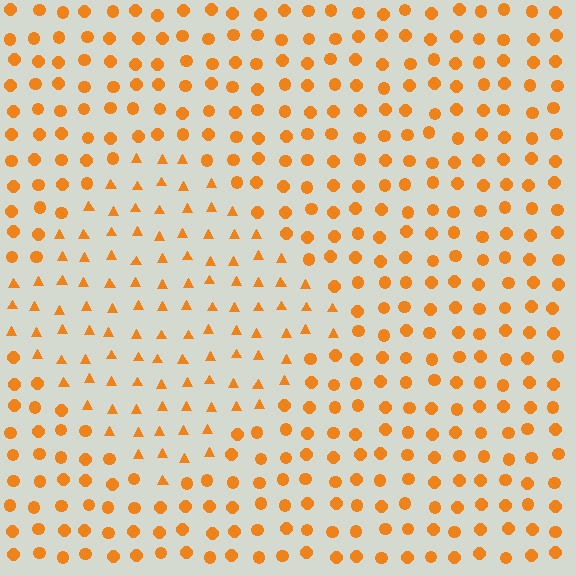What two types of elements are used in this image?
The image uses triangles inside the diamond region and circles outside it.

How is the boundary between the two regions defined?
The boundary is defined by a change in element shape: triangles inside vs. circles outside. All elements share the same color and spacing.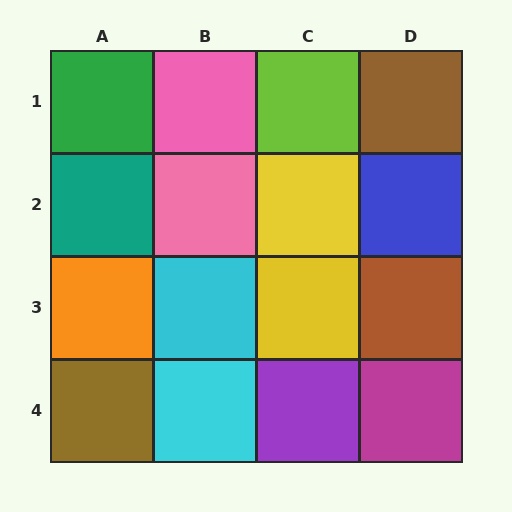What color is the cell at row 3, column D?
Brown.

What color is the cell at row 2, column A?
Teal.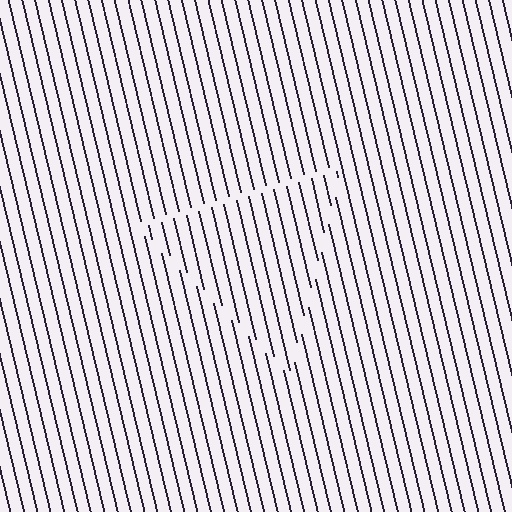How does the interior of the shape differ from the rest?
The interior of the shape contains the same grating, shifted by half a period — the contour is defined by the phase discontinuity where line-ends from the inner and outer gratings abut.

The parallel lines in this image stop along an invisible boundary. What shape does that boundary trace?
An illusory triangle. The interior of the shape contains the same grating, shifted by half a period — the contour is defined by the phase discontinuity where line-ends from the inner and outer gratings abut.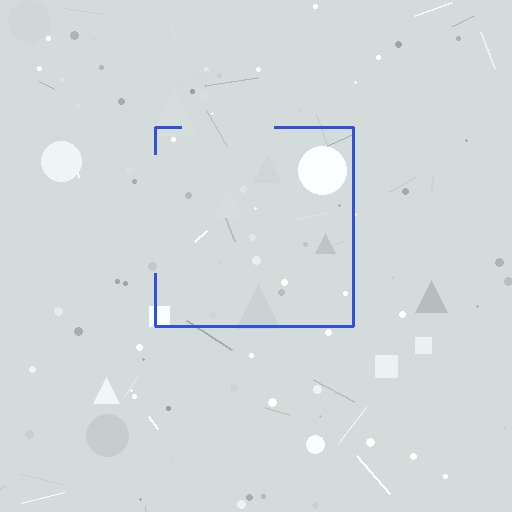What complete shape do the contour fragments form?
The contour fragments form a square.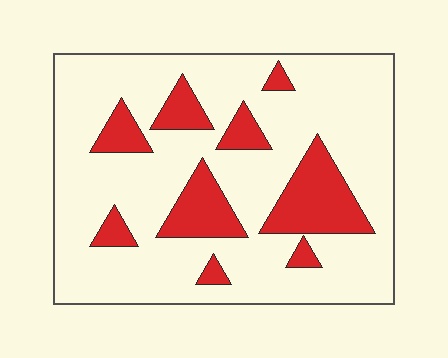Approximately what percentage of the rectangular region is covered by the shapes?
Approximately 20%.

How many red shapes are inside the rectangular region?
9.